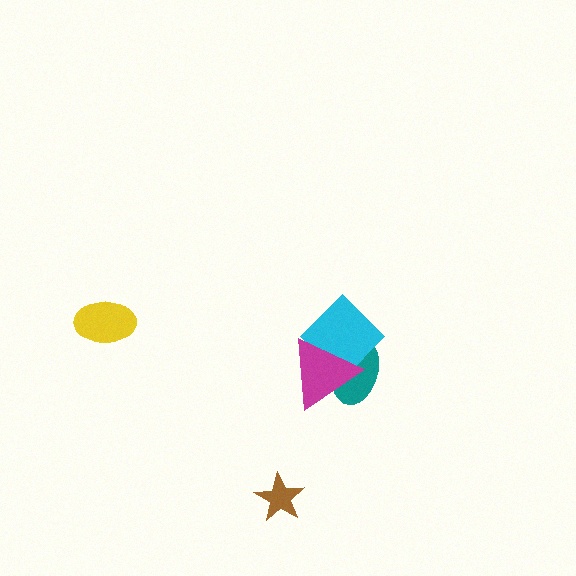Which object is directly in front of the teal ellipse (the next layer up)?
The cyan diamond is directly in front of the teal ellipse.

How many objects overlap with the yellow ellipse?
0 objects overlap with the yellow ellipse.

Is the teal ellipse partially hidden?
Yes, it is partially covered by another shape.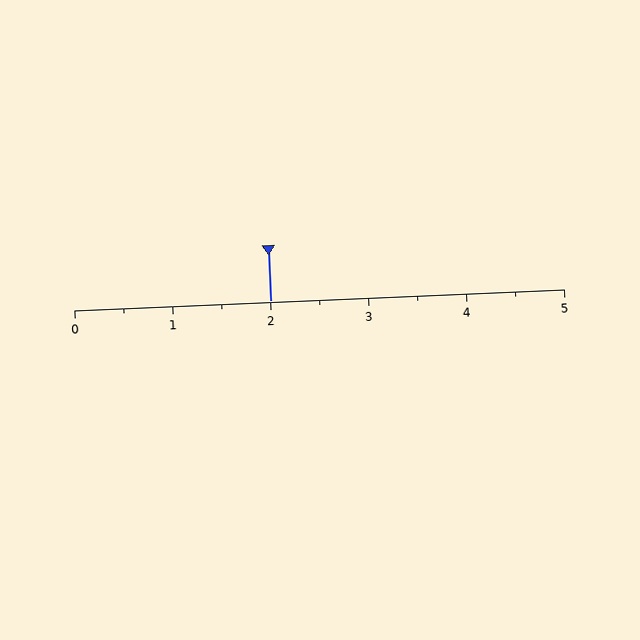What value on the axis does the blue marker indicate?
The marker indicates approximately 2.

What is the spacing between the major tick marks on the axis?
The major ticks are spaced 1 apart.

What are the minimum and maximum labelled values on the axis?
The axis runs from 0 to 5.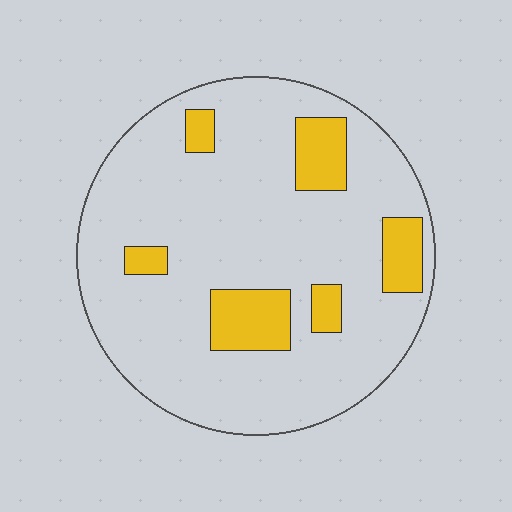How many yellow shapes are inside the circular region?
6.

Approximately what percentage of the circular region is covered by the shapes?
Approximately 15%.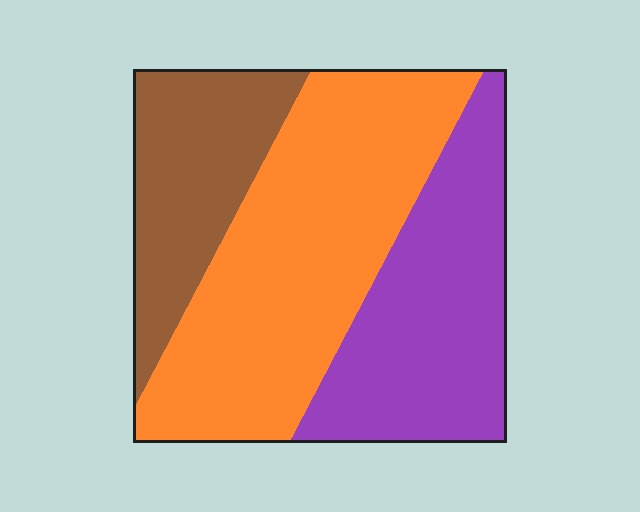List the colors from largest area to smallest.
From largest to smallest: orange, purple, brown.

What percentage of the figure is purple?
Purple takes up between a sixth and a third of the figure.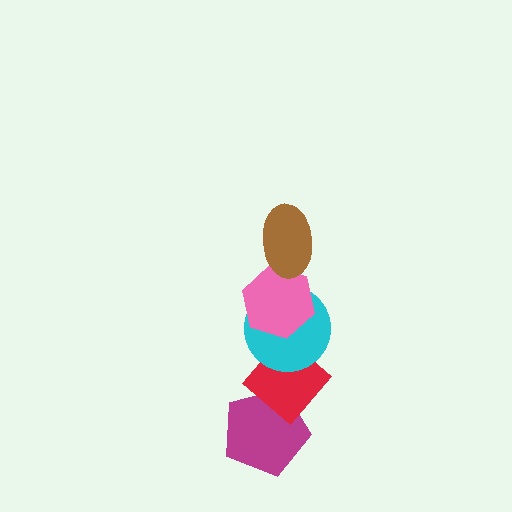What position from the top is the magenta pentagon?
The magenta pentagon is 5th from the top.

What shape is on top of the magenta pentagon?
The red diamond is on top of the magenta pentagon.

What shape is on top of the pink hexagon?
The brown ellipse is on top of the pink hexagon.